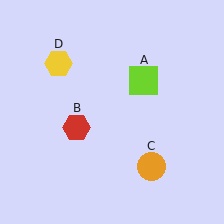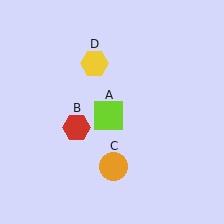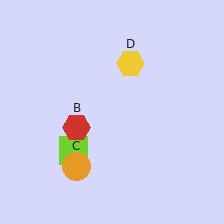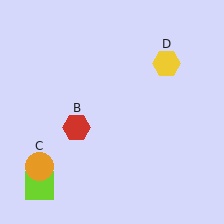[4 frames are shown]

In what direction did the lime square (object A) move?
The lime square (object A) moved down and to the left.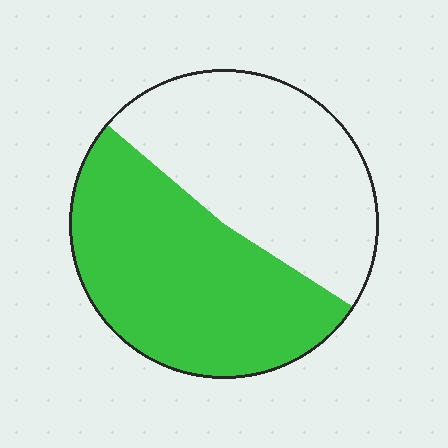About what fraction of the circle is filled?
About one half (1/2).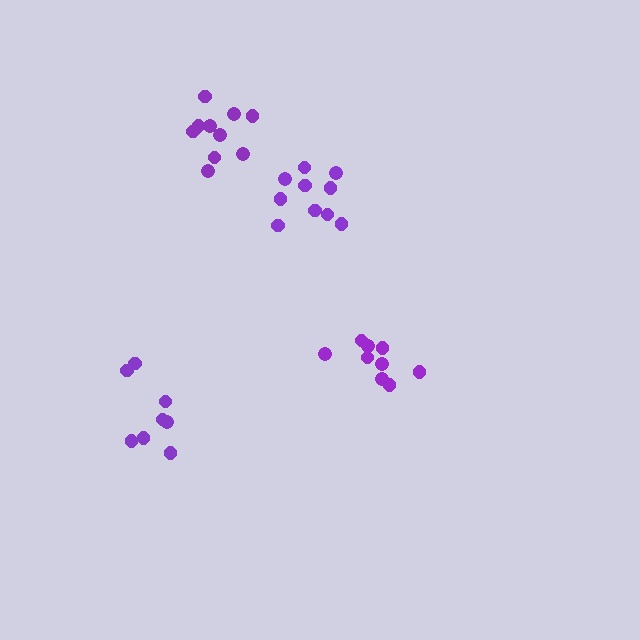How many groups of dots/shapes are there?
There are 4 groups.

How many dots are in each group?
Group 1: 8 dots, Group 2: 10 dots, Group 3: 10 dots, Group 4: 9 dots (37 total).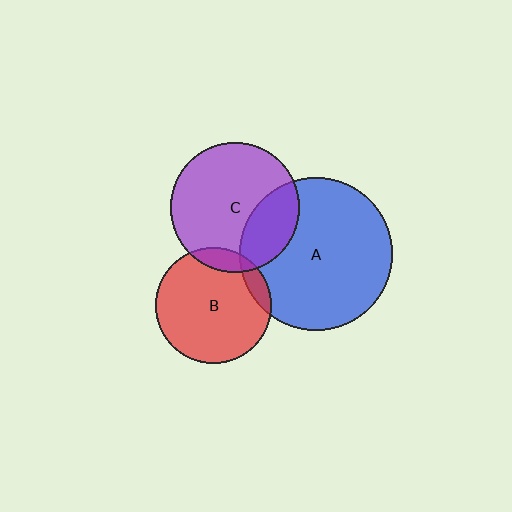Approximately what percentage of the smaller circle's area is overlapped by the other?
Approximately 10%.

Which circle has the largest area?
Circle A (blue).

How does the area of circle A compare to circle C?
Approximately 1.4 times.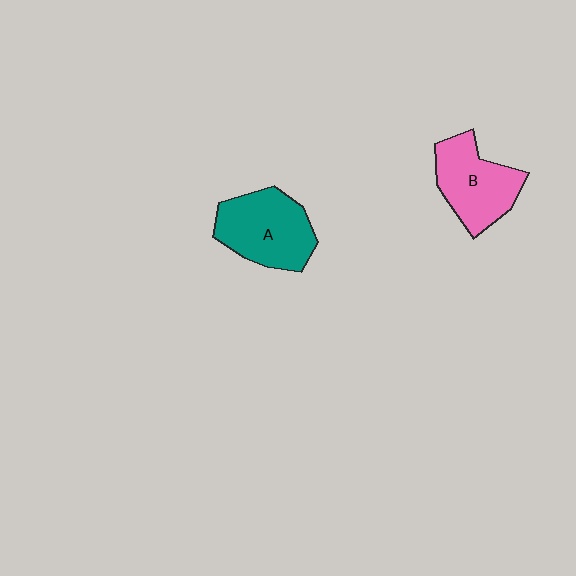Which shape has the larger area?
Shape A (teal).